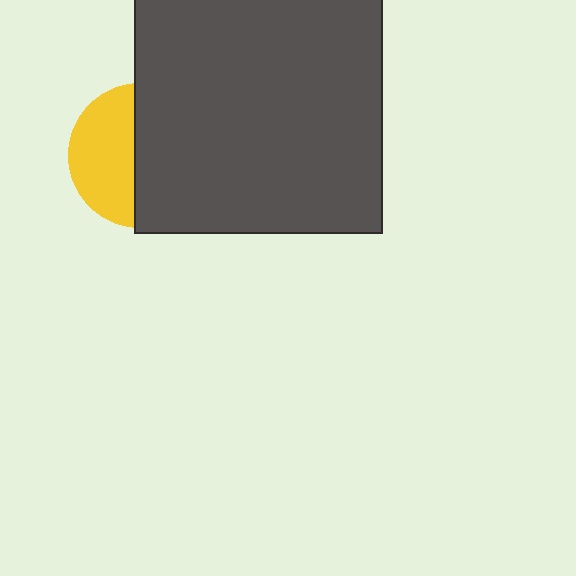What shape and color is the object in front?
The object in front is a dark gray square.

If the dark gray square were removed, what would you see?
You would see the complete yellow circle.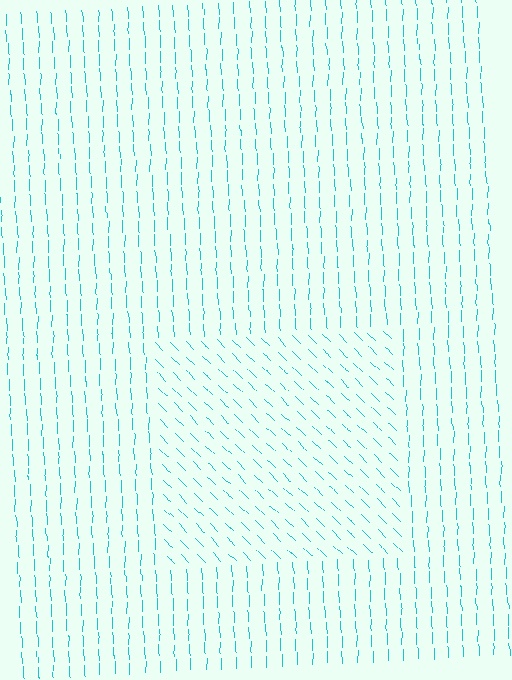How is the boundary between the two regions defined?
The boundary is defined purely by a change in line orientation (approximately 45 degrees difference). All lines are the same color and thickness.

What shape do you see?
I see a rectangle.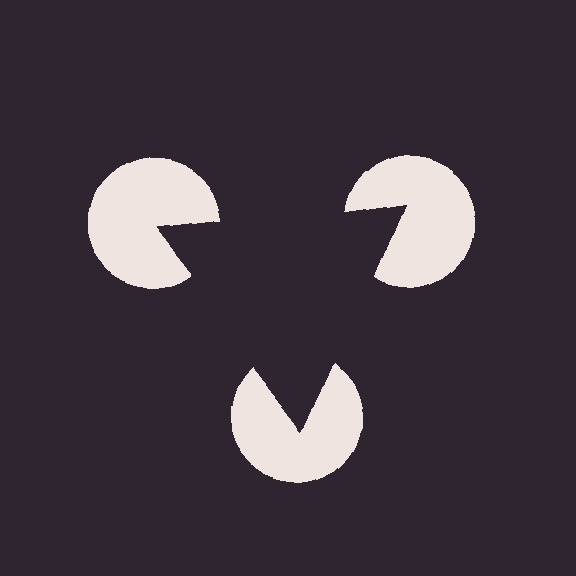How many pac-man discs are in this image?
There are 3 — one at each vertex of the illusory triangle.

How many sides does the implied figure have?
3 sides.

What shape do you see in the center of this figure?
An illusory triangle — its edges are inferred from the aligned wedge cuts in the pac-man discs, not physically drawn.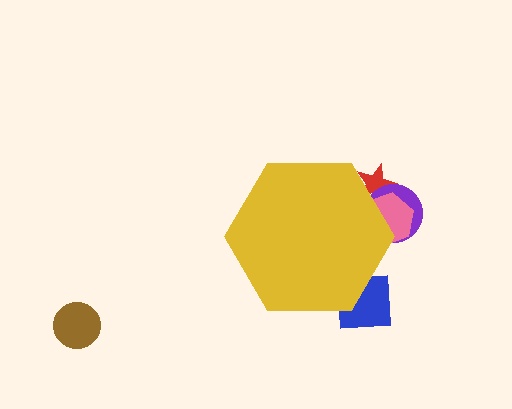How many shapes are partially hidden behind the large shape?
4 shapes are partially hidden.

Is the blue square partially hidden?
Yes, the blue square is partially hidden behind the yellow hexagon.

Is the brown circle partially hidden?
No, the brown circle is fully visible.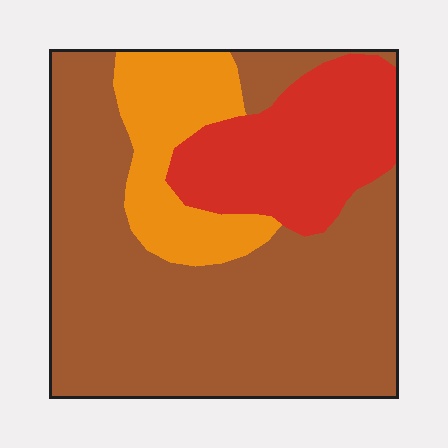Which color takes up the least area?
Orange, at roughly 15%.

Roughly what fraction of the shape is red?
Red takes up about one fifth (1/5) of the shape.